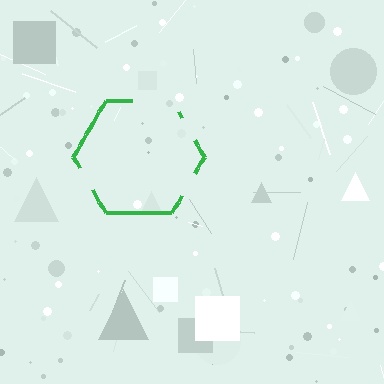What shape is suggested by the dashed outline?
The dashed outline suggests a hexagon.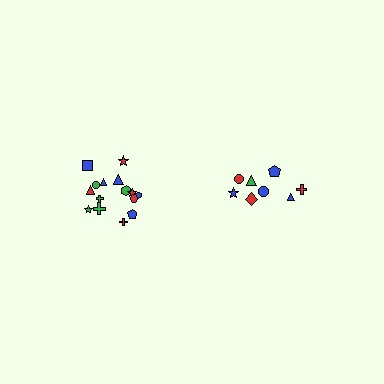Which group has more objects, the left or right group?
The left group.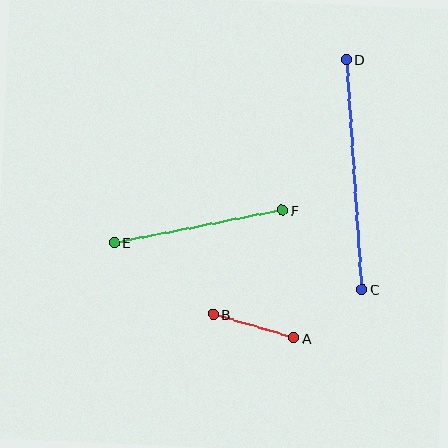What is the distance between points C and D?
The distance is approximately 230 pixels.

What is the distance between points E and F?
The distance is approximately 171 pixels.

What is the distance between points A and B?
The distance is approximately 84 pixels.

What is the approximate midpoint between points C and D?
The midpoint is at approximately (354, 174) pixels.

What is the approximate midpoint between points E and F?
The midpoint is at approximately (198, 226) pixels.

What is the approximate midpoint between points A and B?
The midpoint is at approximately (254, 326) pixels.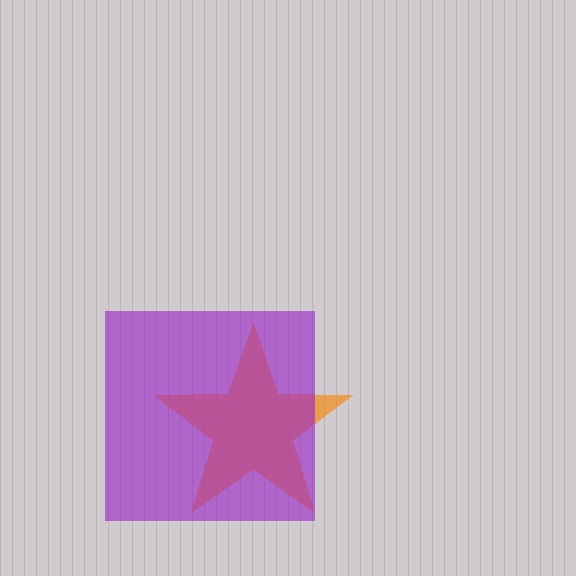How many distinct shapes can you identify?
There are 2 distinct shapes: an orange star, a purple square.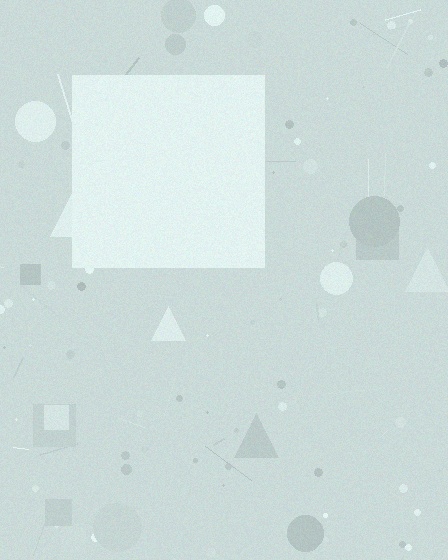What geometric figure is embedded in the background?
A square is embedded in the background.